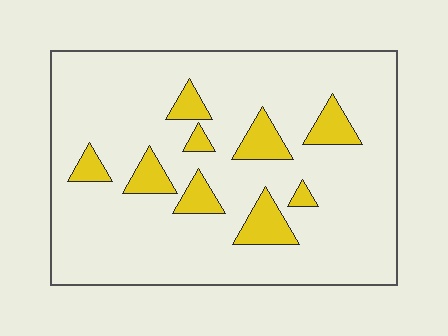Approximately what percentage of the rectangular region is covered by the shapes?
Approximately 15%.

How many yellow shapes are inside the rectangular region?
9.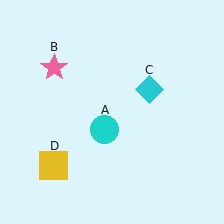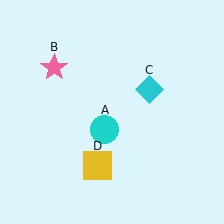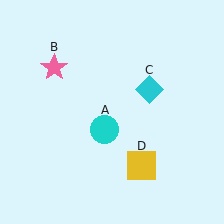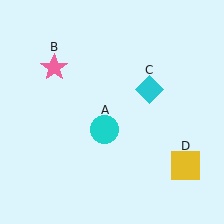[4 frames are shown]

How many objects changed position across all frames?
1 object changed position: yellow square (object D).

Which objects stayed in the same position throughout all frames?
Cyan circle (object A) and pink star (object B) and cyan diamond (object C) remained stationary.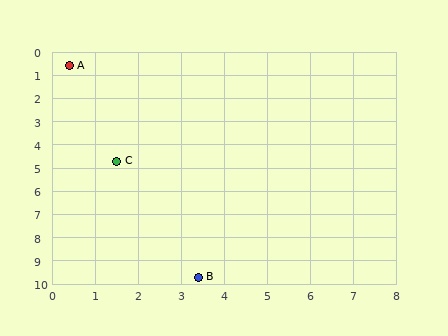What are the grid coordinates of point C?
Point C is at approximately (1.5, 4.7).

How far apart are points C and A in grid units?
Points C and A are about 4.2 grid units apart.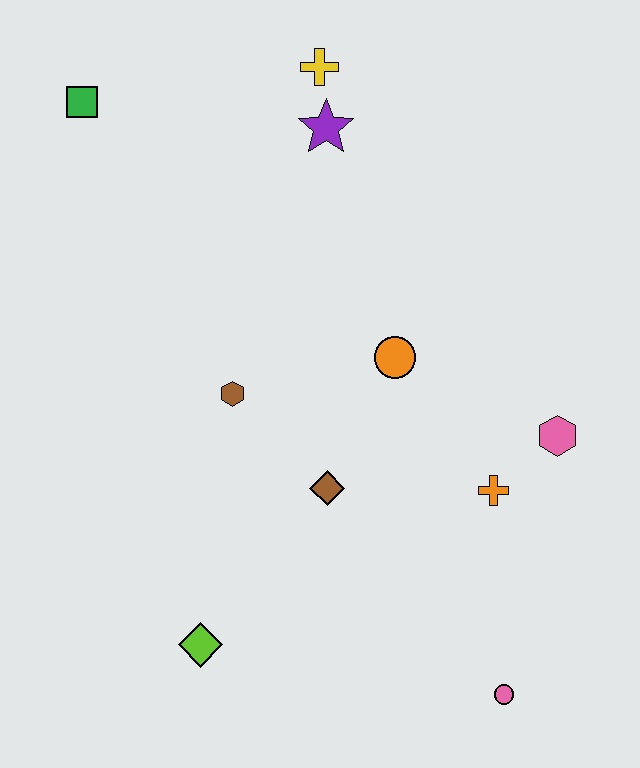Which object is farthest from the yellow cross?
The pink circle is farthest from the yellow cross.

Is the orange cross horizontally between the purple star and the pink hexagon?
Yes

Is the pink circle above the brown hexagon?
No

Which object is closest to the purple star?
The yellow cross is closest to the purple star.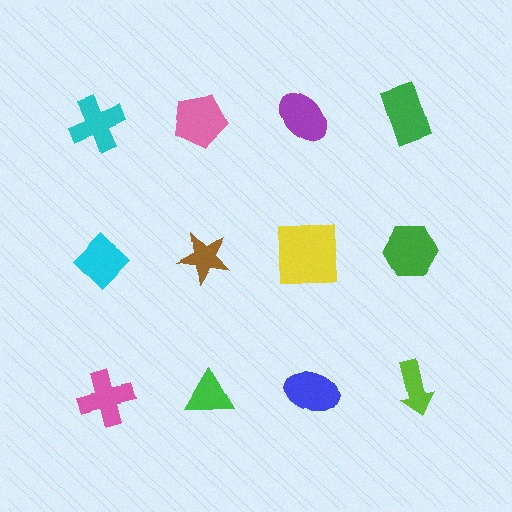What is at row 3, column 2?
A green triangle.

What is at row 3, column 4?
A lime arrow.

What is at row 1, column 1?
A cyan cross.